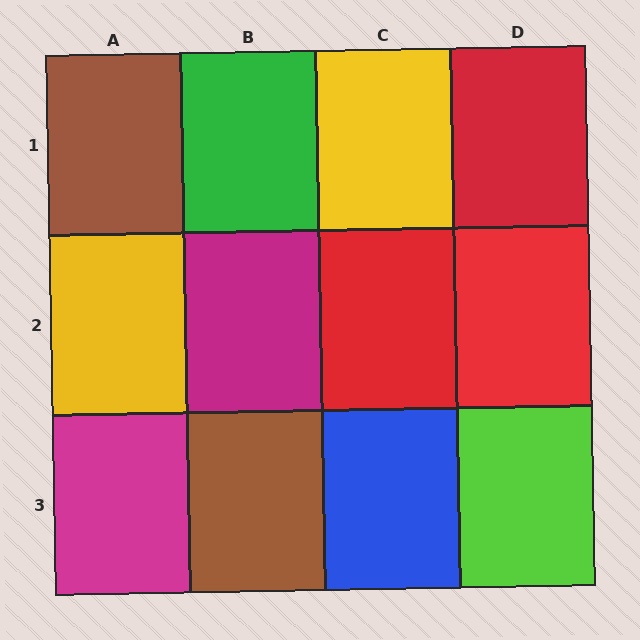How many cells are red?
3 cells are red.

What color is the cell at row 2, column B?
Magenta.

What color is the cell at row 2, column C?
Red.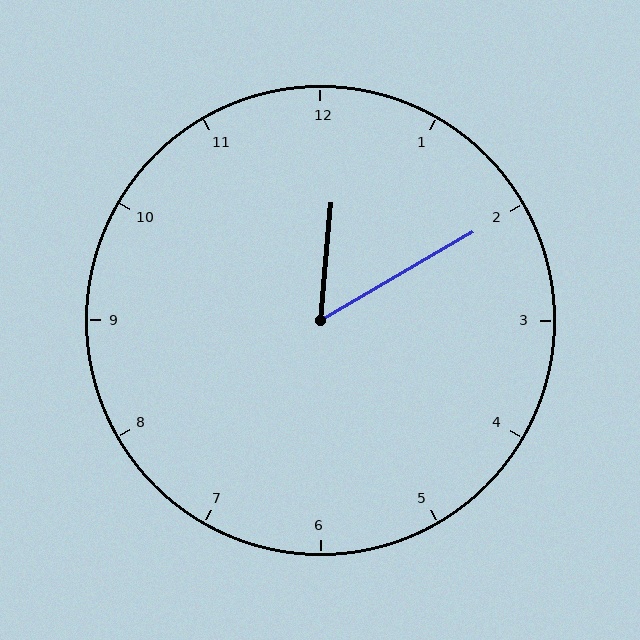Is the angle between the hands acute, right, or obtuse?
It is acute.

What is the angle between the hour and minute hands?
Approximately 55 degrees.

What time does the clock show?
12:10.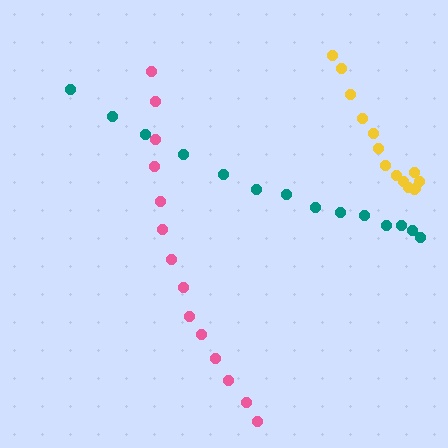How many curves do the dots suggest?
There are 3 distinct paths.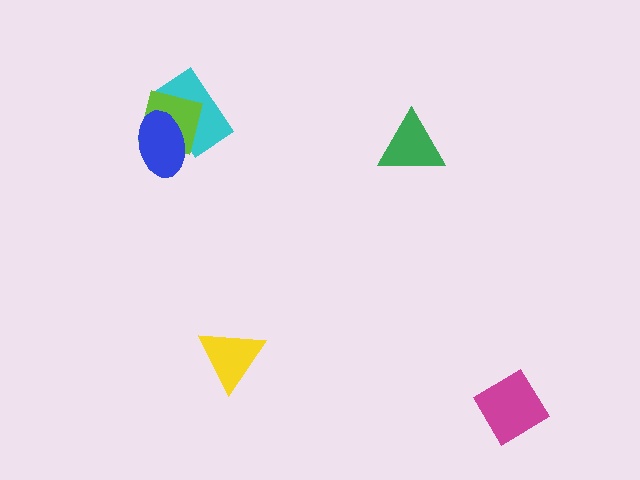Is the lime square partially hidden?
Yes, it is partially covered by another shape.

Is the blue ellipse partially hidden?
No, no other shape covers it.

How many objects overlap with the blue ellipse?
2 objects overlap with the blue ellipse.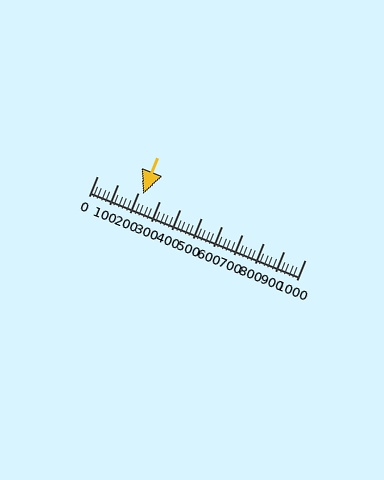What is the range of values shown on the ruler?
The ruler shows values from 0 to 1000.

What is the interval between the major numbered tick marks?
The major tick marks are spaced 100 units apart.